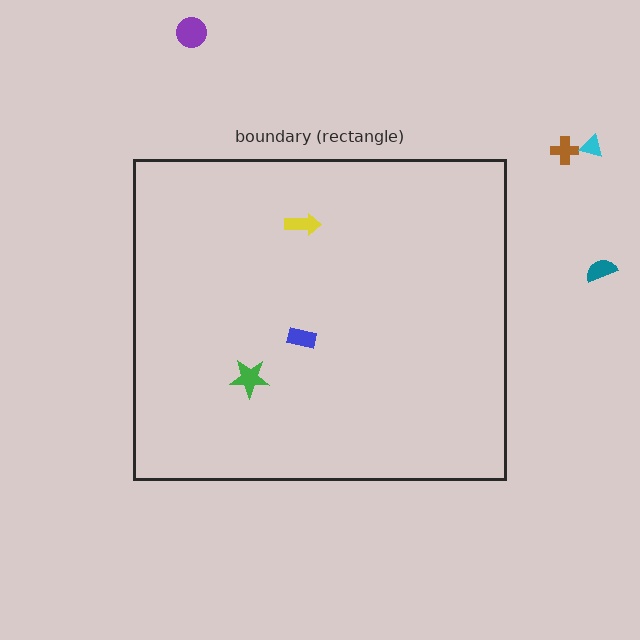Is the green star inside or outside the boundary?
Inside.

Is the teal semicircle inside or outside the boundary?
Outside.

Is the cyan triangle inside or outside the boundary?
Outside.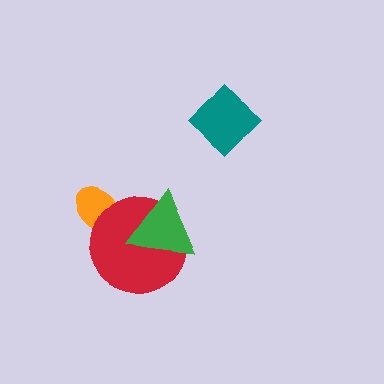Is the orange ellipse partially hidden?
Yes, it is partially covered by another shape.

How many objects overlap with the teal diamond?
0 objects overlap with the teal diamond.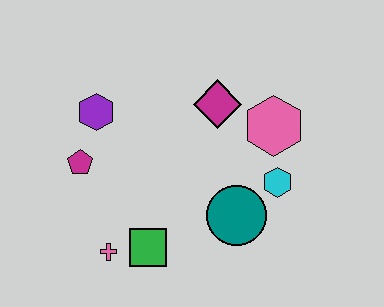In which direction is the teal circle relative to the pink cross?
The teal circle is to the right of the pink cross.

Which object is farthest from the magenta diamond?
The pink cross is farthest from the magenta diamond.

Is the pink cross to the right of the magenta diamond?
No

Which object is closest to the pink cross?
The green square is closest to the pink cross.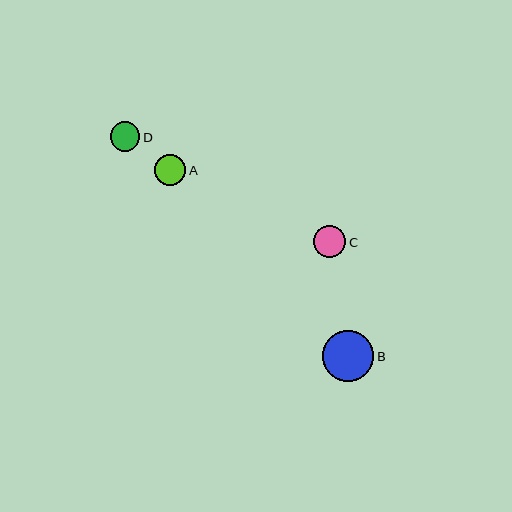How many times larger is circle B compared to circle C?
Circle B is approximately 1.6 times the size of circle C.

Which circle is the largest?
Circle B is the largest with a size of approximately 51 pixels.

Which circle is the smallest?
Circle D is the smallest with a size of approximately 30 pixels.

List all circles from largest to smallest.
From largest to smallest: B, C, A, D.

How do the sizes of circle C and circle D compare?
Circle C and circle D are approximately the same size.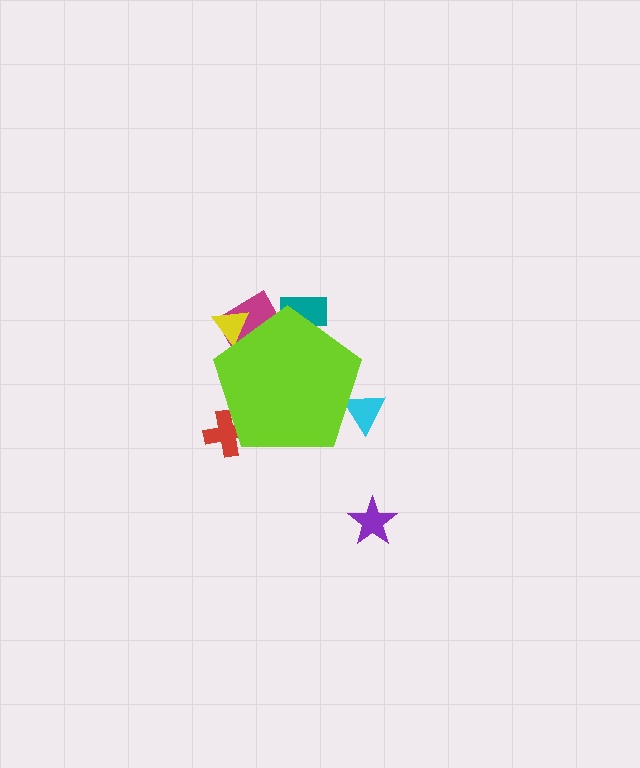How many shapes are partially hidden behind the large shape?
5 shapes are partially hidden.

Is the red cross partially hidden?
Yes, the red cross is partially hidden behind the lime pentagon.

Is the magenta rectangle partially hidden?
Yes, the magenta rectangle is partially hidden behind the lime pentagon.